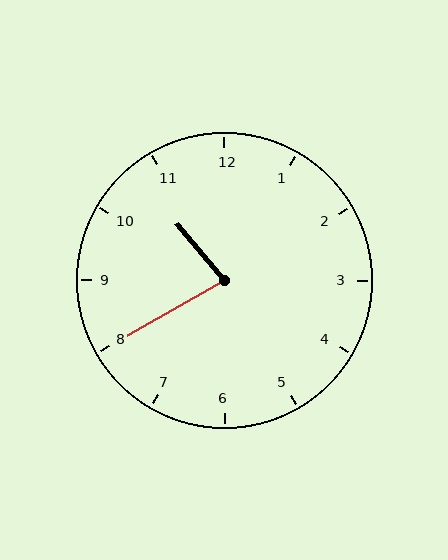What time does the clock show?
10:40.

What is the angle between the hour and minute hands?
Approximately 80 degrees.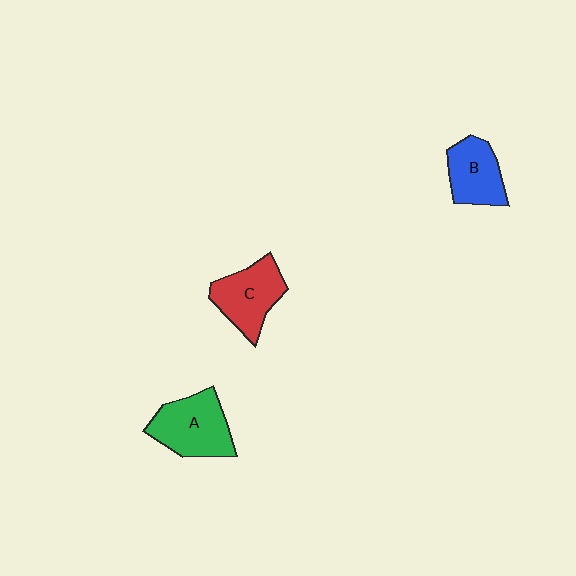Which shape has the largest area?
Shape A (green).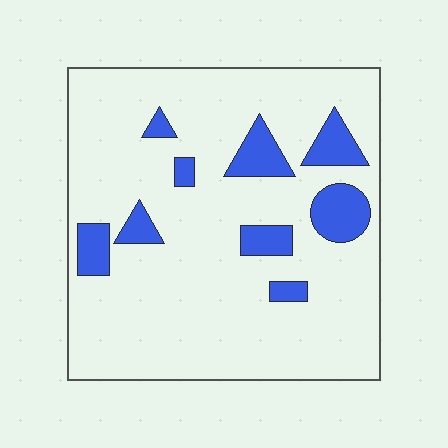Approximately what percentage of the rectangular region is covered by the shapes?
Approximately 15%.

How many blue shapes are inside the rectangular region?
9.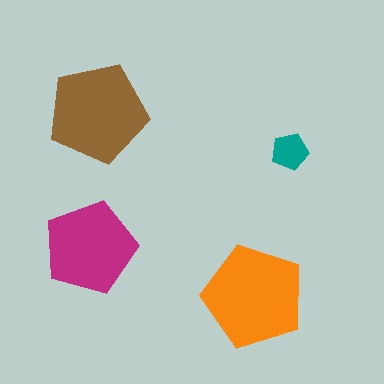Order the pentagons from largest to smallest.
the orange one, the brown one, the magenta one, the teal one.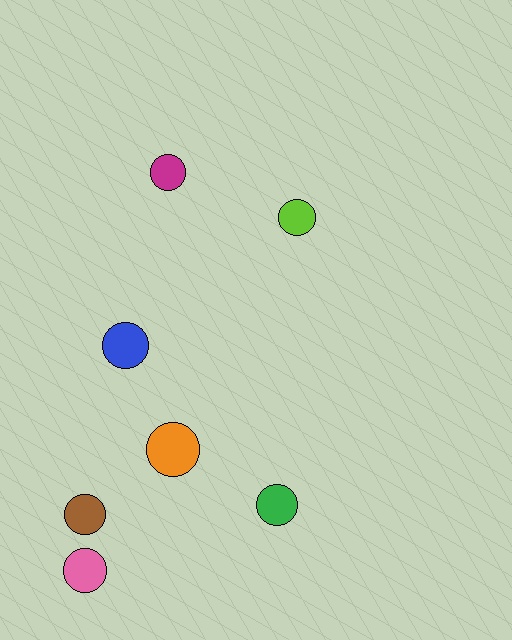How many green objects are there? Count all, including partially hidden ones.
There is 1 green object.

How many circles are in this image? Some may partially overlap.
There are 7 circles.